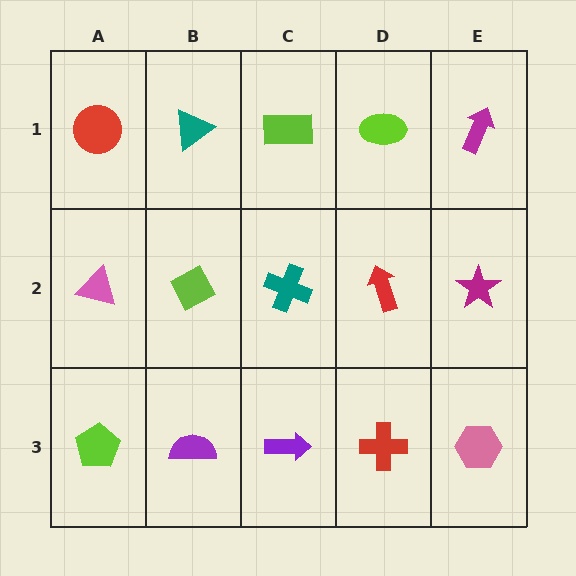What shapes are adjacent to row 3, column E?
A magenta star (row 2, column E), a red cross (row 3, column D).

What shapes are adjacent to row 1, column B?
A lime diamond (row 2, column B), a red circle (row 1, column A), a lime rectangle (row 1, column C).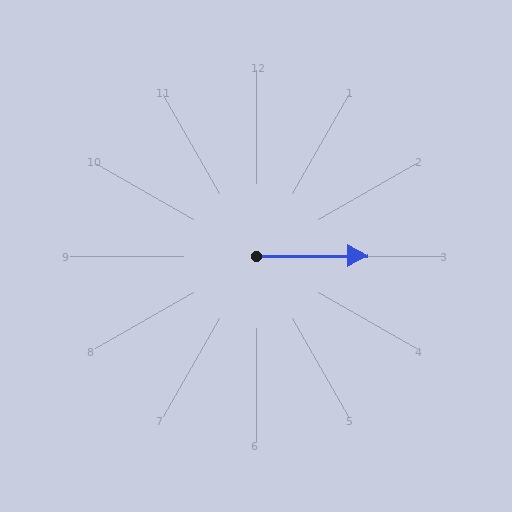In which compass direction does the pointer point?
East.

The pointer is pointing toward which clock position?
Roughly 3 o'clock.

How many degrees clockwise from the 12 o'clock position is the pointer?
Approximately 90 degrees.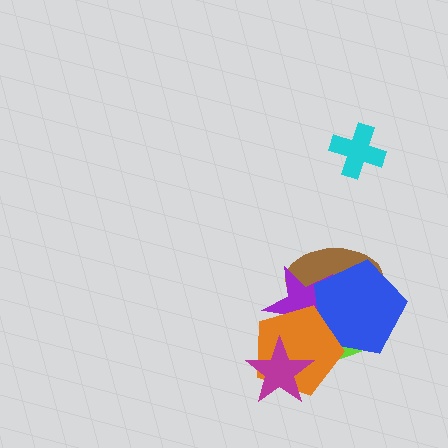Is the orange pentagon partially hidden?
Yes, it is partially covered by another shape.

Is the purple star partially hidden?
Yes, it is partially covered by another shape.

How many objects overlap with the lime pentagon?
5 objects overlap with the lime pentagon.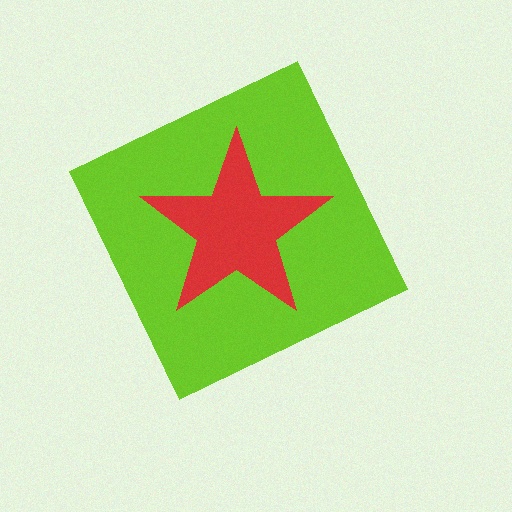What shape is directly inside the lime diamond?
The red star.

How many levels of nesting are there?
2.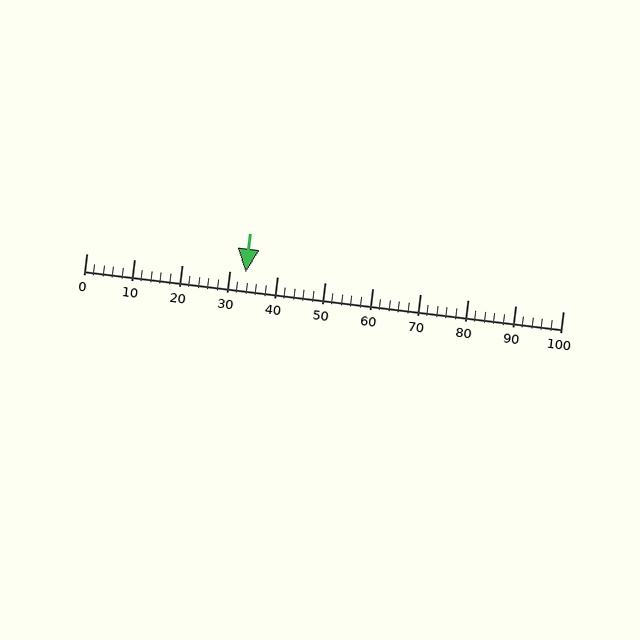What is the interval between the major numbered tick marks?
The major tick marks are spaced 10 units apart.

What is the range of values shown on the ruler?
The ruler shows values from 0 to 100.